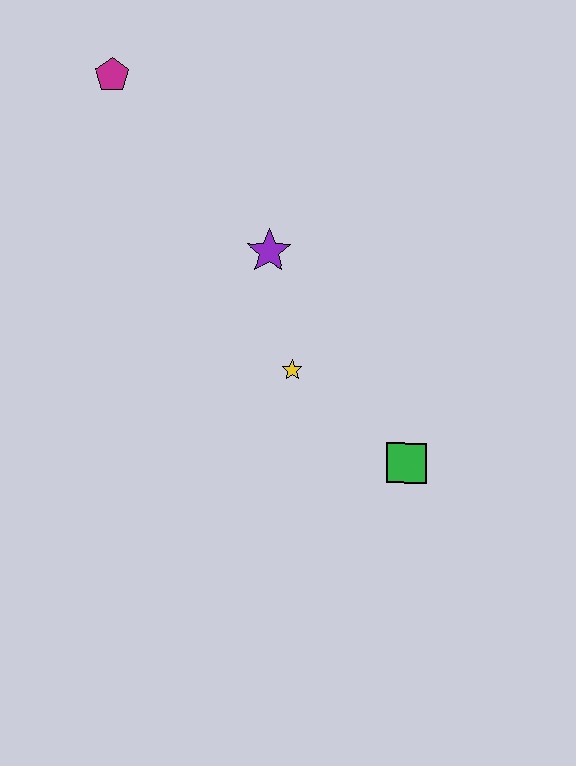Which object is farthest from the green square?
The magenta pentagon is farthest from the green square.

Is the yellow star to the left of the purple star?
No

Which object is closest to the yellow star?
The purple star is closest to the yellow star.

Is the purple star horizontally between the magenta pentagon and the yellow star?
Yes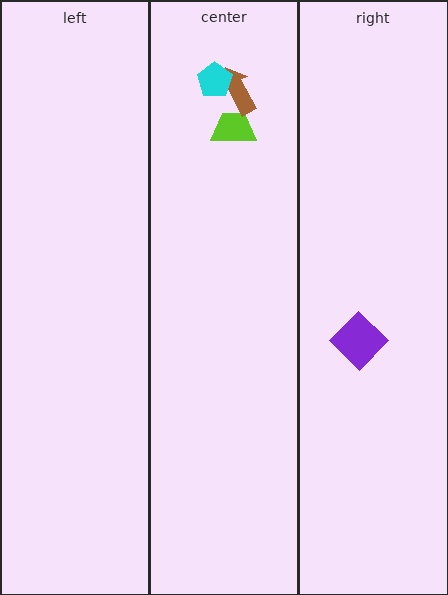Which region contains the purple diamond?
The right region.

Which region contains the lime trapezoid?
The center region.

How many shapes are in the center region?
3.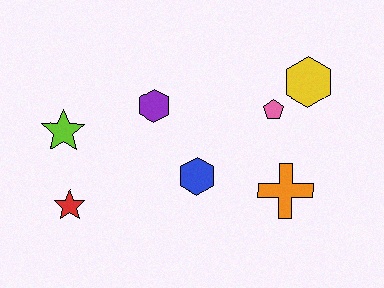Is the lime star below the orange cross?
No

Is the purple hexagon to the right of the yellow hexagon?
No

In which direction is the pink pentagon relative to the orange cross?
The pink pentagon is above the orange cross.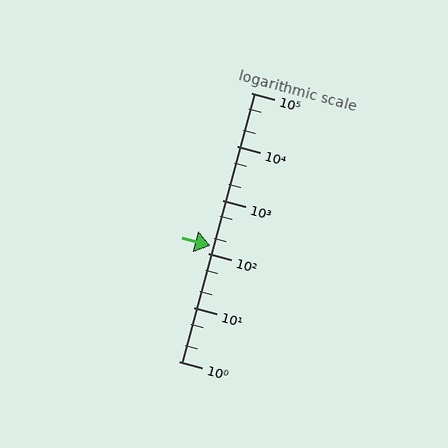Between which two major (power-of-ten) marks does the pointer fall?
The pointer is between 100 and 1000.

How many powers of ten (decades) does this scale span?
The scale spans 5 decades, from 1 to 100000.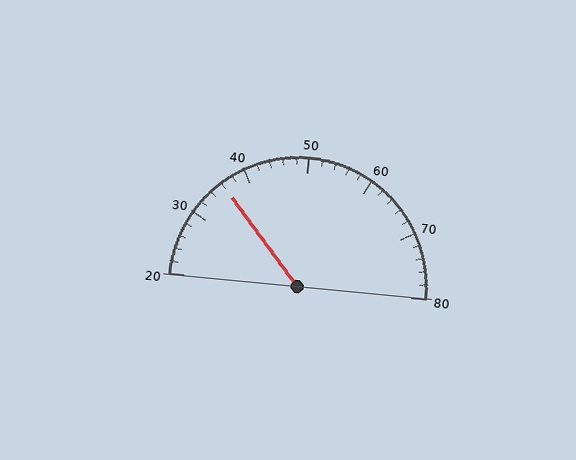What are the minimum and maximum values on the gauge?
The gauge ranges from 20 to 80.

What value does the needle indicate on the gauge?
The needle indicates approximately 36.